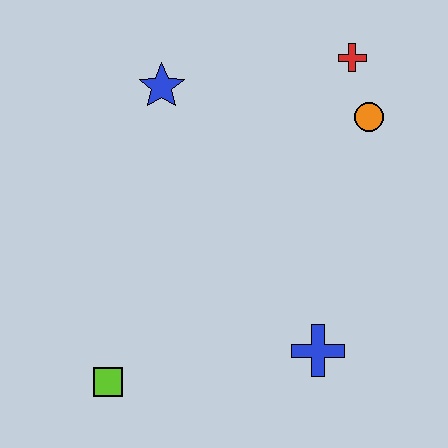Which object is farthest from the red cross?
The lime square is farthest from the red cross.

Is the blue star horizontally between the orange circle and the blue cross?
No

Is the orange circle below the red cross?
Yes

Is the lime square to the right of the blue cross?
No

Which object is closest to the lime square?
The blue cross is closest to the lime square.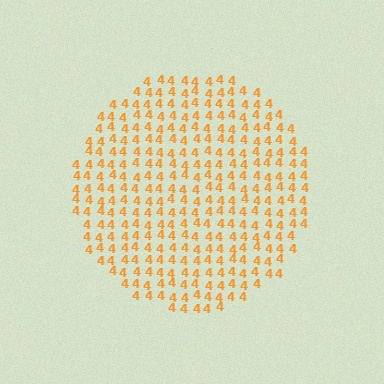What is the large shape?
The large shape is a circle.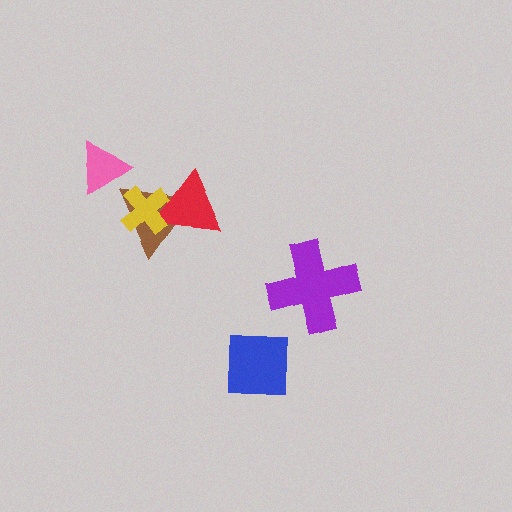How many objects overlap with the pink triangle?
0 objects overlap with the pink triangle.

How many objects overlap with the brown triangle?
2 objects overlap with the brown triangle.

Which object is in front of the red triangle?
The yellow cross is in front of the red triangle.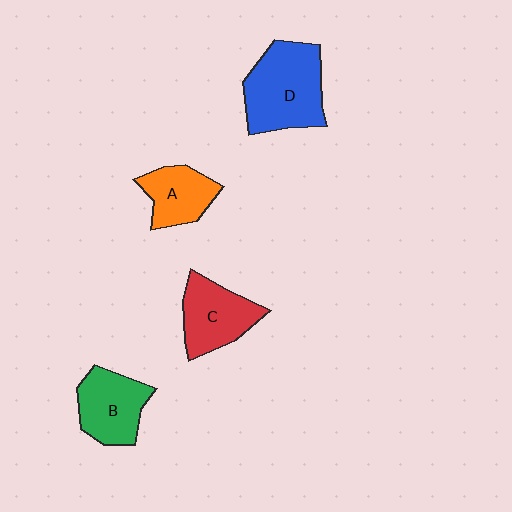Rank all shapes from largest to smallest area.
From largest to smallest: D (blue), B (green), C (red), A (orange).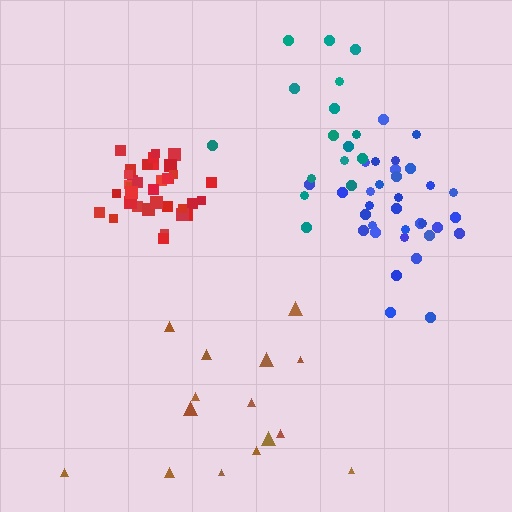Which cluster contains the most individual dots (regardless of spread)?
Red (35).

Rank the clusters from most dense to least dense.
red, blue, teal, brown.